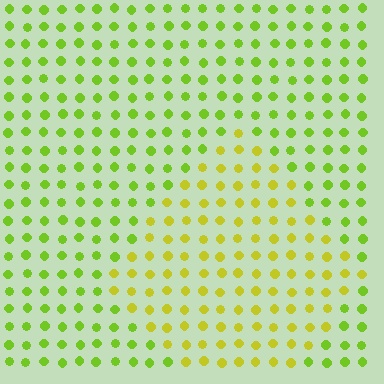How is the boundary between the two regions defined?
The boundary is defined purely by a slight shift in hue (about 29 degrees). Spacing, size, and orientation are identical on both sides.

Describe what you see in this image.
The image is filled with small lime elements in a uniform arrangement. A diamond-shaped region is visible where the elements are tinted to a slightly different hue, forming a subtle color boundary.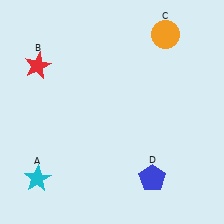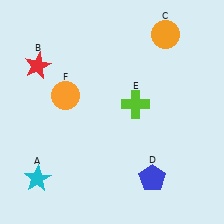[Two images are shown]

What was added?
A lime cross (E), an orange circle (F) were added in Image 2.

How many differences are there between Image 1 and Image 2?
There are 2 differences between the two images.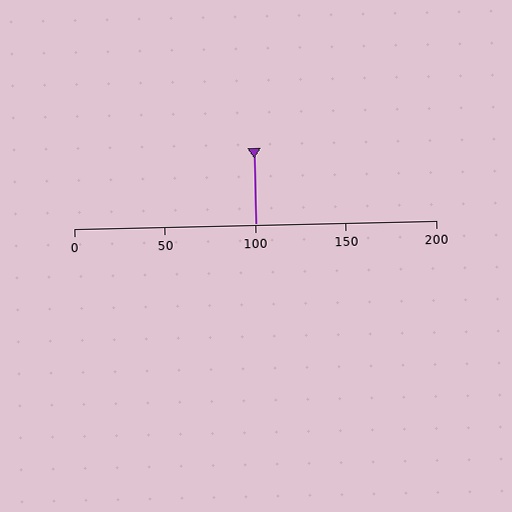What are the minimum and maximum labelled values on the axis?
The axis runs from 0 to 200.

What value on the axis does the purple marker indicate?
The marker indicates approximately 100.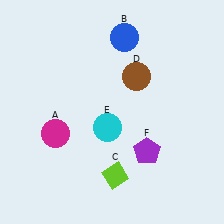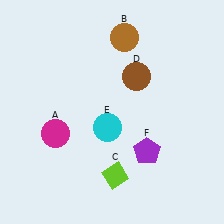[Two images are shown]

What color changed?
The circle (B) changed from blue in Image 1 to brown in Image 2.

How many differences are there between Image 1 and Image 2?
There is 1 difference between the two images.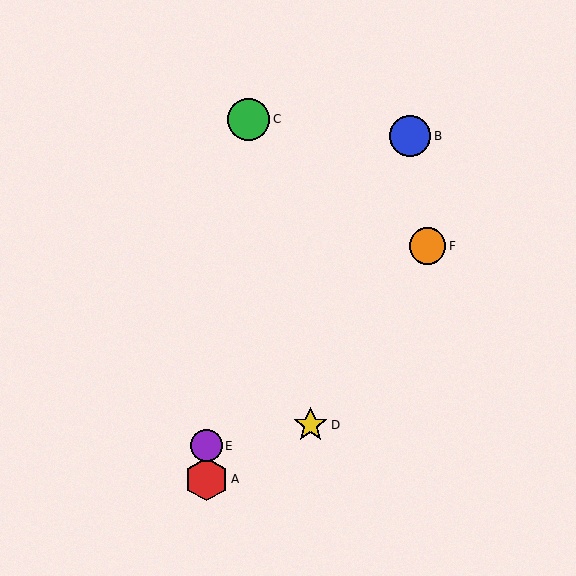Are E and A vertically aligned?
Yes, both are at x≈206.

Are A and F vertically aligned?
No, A is at x≈206 and F is at x≈427.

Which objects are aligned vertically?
Objects A, E are aligned vertically.